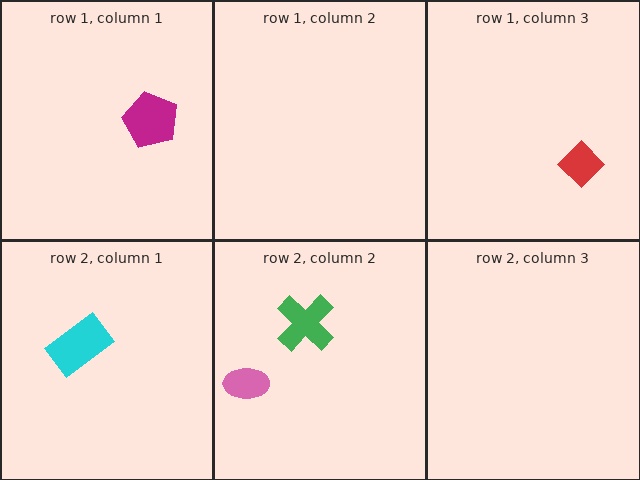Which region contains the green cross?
The row 2, column 2 region.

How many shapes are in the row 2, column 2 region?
2.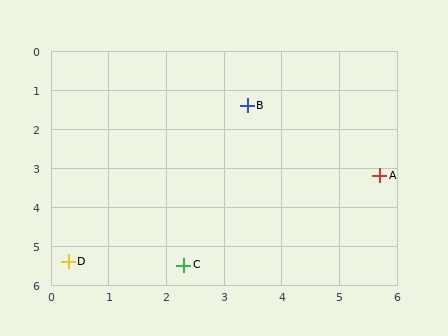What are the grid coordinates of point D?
Point D is at approximately (0.3, 5.4).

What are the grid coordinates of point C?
Point C is at approximately (2.3, 5.5).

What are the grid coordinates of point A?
Point A is at approximately (5.7, 3.2).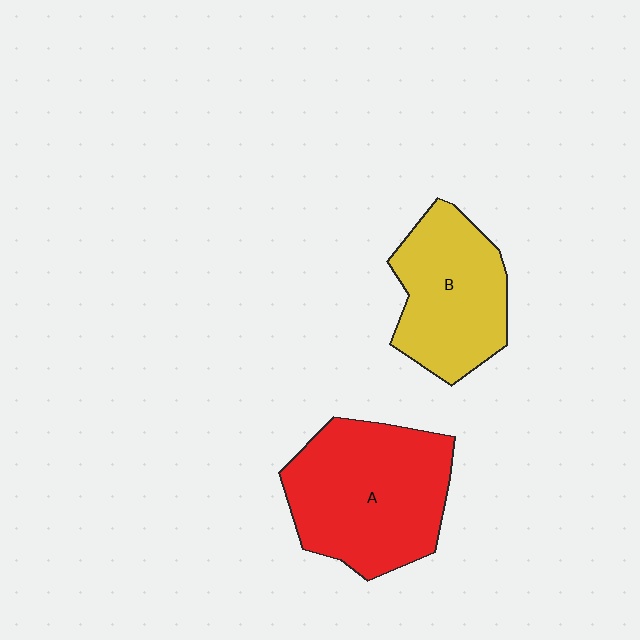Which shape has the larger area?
Shape A (red).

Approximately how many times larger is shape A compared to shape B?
Approximately 1.3 times.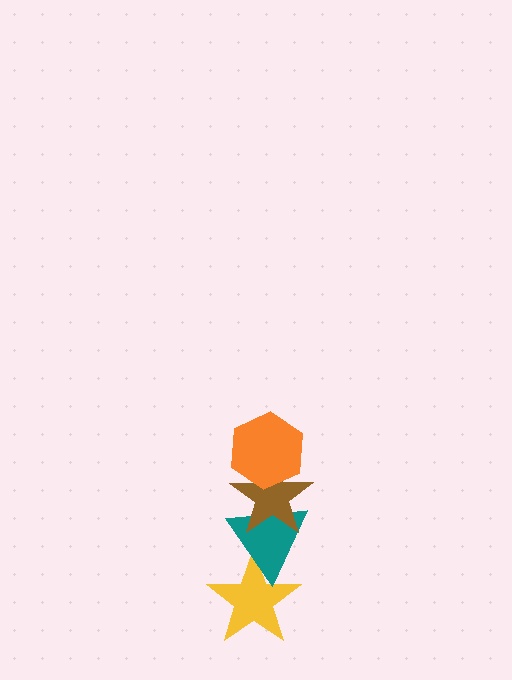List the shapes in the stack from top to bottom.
From top to bottom: the orange hexagon, the brown star, the teal triangle, the yellow star.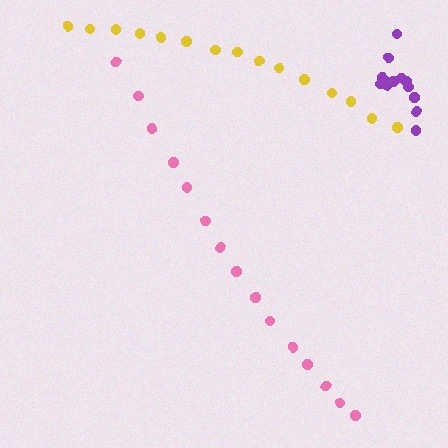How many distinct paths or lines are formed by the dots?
There are 3 distinct paths.